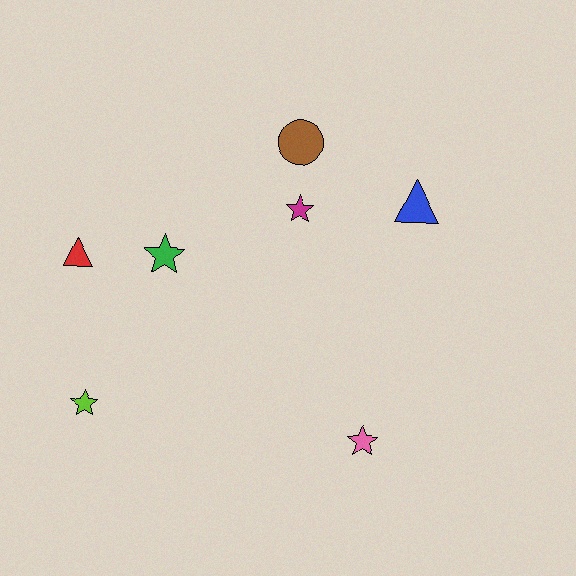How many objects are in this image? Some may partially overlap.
There are 7 objects.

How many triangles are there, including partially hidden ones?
There are 2 triangles.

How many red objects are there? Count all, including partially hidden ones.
There is 1 red object.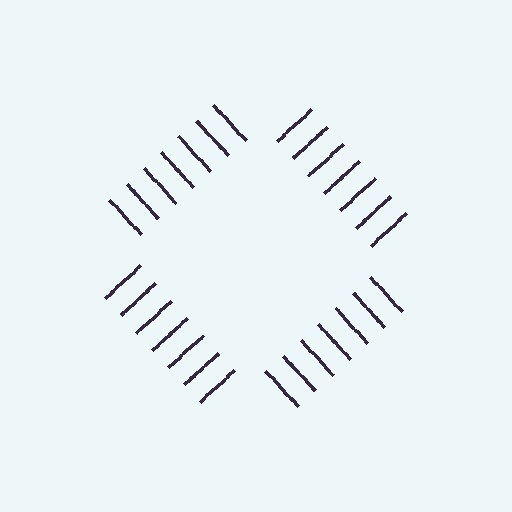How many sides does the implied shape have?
4 sides — the line-ends trace a square.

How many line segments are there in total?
28 — 7 along each of the 4 edges.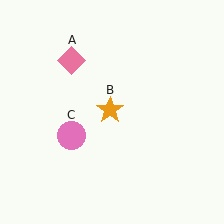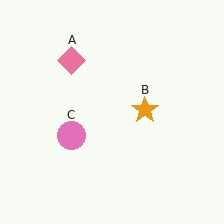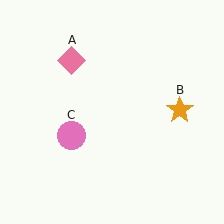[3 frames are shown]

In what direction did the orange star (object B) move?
The orange star (object B) moved right.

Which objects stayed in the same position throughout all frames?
Pink diamond (object A) and pink circle (object C) remained stationary.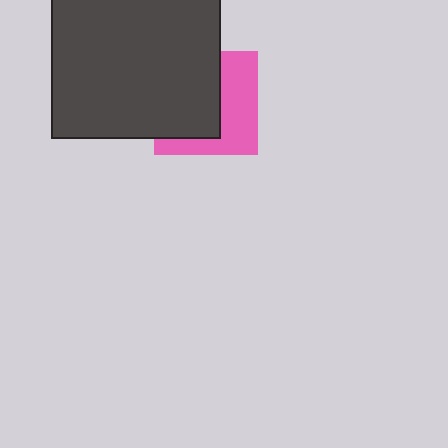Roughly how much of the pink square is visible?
A small part of it is visible (roughly 45%).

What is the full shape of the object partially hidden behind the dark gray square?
The partially hidden object is a pink square.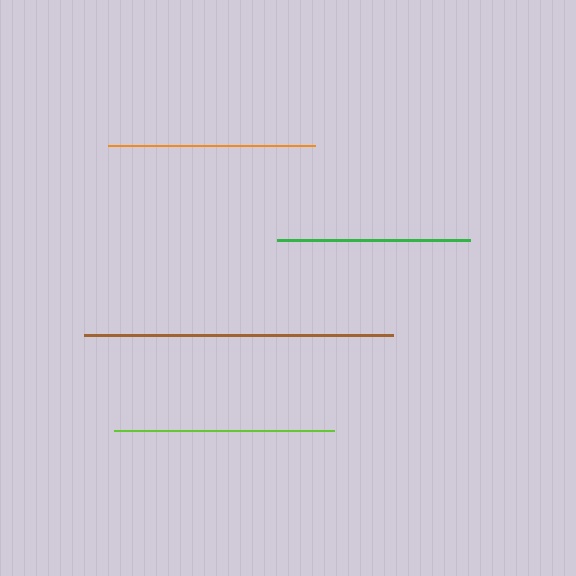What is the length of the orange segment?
The orange segment is approximately 206 pixels long.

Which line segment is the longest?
The brown line is the longest at approximately 309 pixels.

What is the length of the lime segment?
The lime segment is approximately 219 pixels long.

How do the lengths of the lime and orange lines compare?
The lime and orange lines are approximately the same length.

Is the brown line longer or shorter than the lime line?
The brown line is longer than the lime line.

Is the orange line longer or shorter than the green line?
The orange line is longer than the green line.